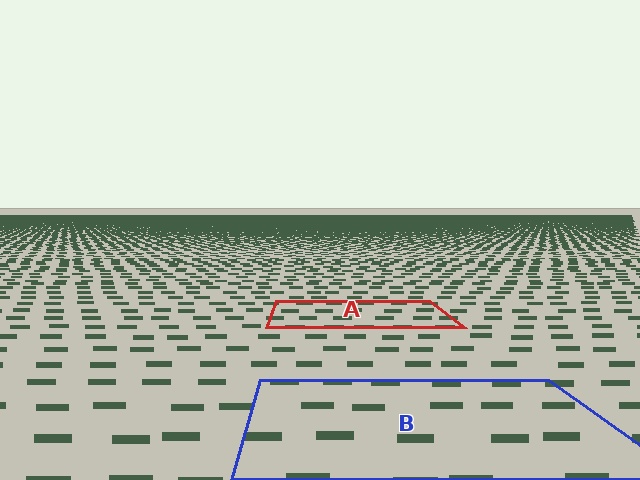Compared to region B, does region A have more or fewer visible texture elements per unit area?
Region A has more texture elements per unit area — they are packed more densely because it is farther away.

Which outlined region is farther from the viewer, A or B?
Region A is farther from the viewer — the texture elements inside it appear smaller and more densely packed.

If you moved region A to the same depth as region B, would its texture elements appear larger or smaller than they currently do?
They would appear larger. At a closer depth, the same texture elements are projected at a bigger on-screen size.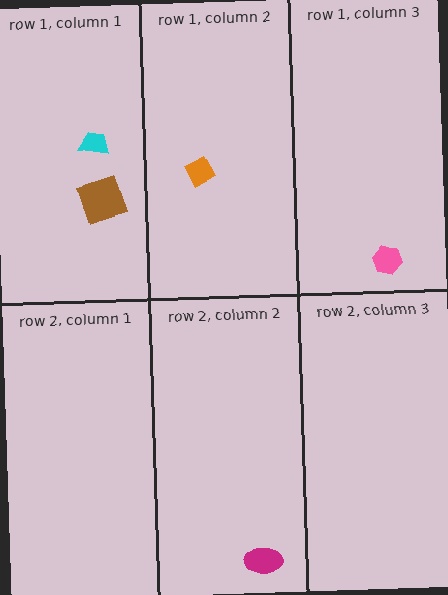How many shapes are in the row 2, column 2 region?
1.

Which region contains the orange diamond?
The row 1, column 2 region.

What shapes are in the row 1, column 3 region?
The pink hexagon.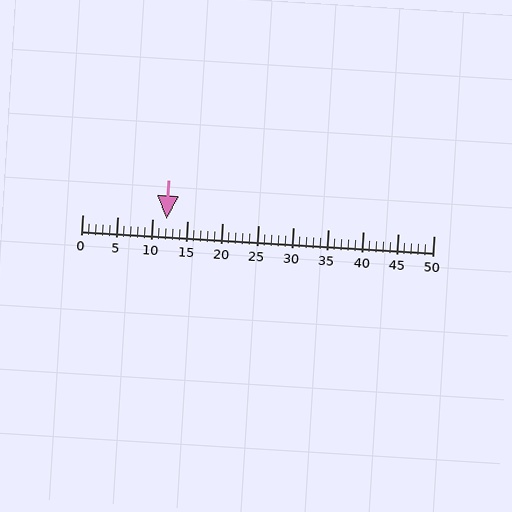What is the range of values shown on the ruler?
The ruler shows values from 0 to 50.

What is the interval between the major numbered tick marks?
The major tick marks are spaced 5 units apart.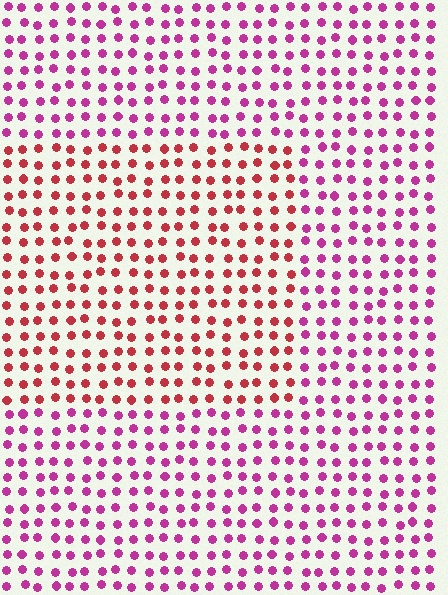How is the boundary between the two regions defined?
The boundary is defined purely by a slight shift in hue (about 39 degrees). Spacing, size, and orientation are identical on both sides.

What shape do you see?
I see a rectangle.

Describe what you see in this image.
The image is filled with small magenta elements in a uniform arrangement. A rectangle-shaped region is visible where the elements are tinted to a slightly different hue, forming a subtle color boundary.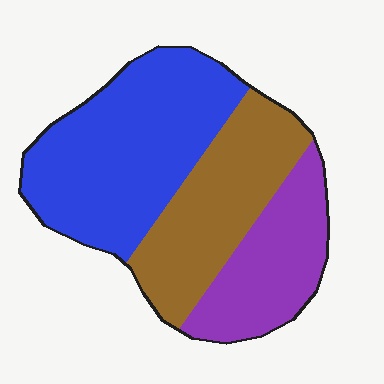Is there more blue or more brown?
Blue.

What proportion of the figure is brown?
Brown takes up about one third (1/3) of the figure.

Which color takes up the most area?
Blue, at roughly 45%.